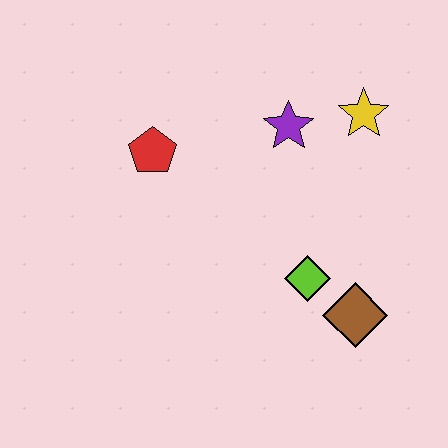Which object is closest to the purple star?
The yellow star is closest to the purple star.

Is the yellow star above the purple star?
Yes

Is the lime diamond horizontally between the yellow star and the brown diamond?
No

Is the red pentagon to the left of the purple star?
Yes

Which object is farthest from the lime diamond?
The red pentagon is farthest from the lime diamond.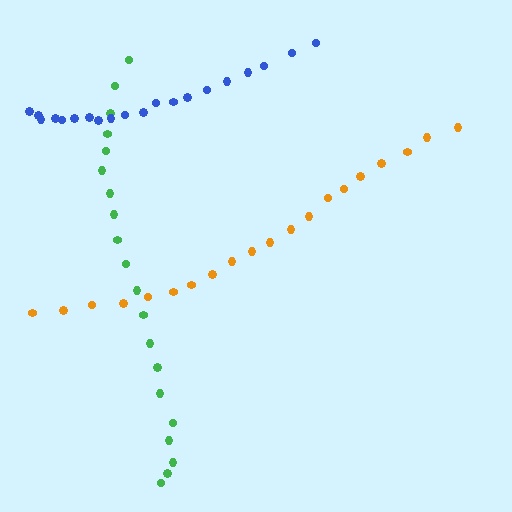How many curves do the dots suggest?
There are 3 distinct paths.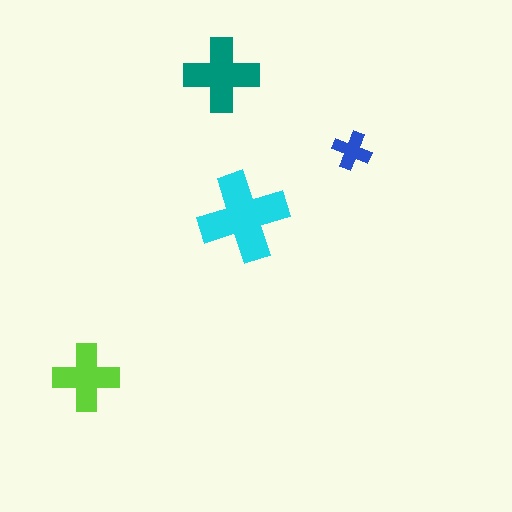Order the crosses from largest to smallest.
the cyan one, the teal one, the lime one, the blue one.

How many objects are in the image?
There are 4 objects in the image.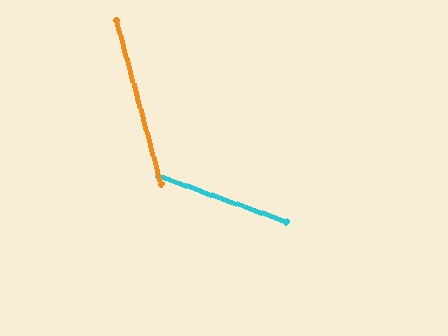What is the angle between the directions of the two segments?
Approximately 55 degrees.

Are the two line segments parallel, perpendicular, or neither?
Neither parallel nor perpendicular — they differ by about 55°.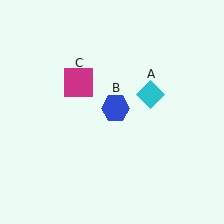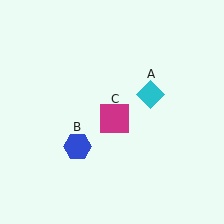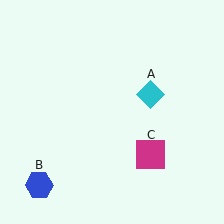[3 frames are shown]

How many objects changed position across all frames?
2 objects changed position: blue hexagon (object B), magenta square (object C).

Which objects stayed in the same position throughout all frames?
Cyan diamond (object A) remained stationary.